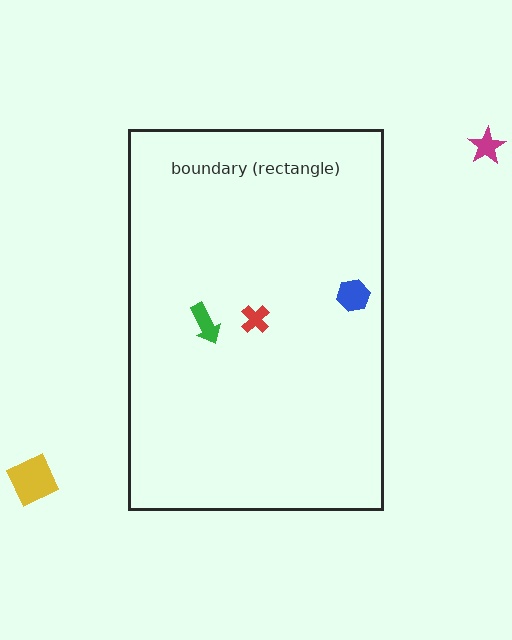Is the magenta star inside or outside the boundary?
Outside.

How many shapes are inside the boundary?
3 inside, 2 outside.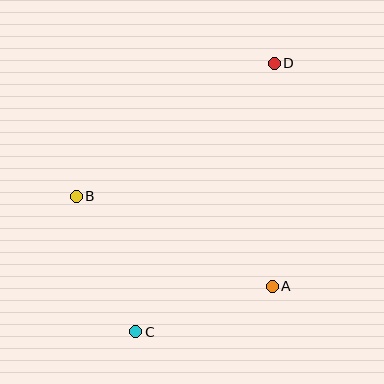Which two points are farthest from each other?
Points C and D are farthest from each other.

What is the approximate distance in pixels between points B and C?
The distance between B and C is approximately 148 pixels.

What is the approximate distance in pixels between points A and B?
The distance between A and B is approximately 215 pixels.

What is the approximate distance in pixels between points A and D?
The distance between A and D is approximately 223 pixels.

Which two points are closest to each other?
Points A and C are closest to each other.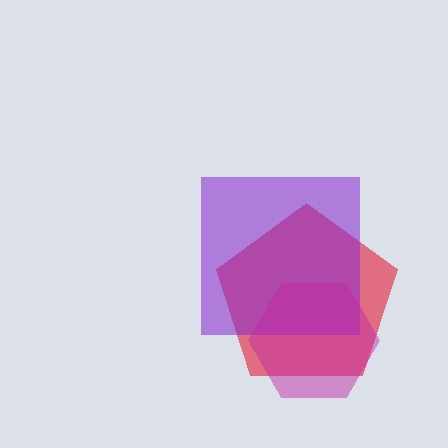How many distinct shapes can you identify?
There are 3 distinct shapes: a red pentagon, a purple square, a magenta hexagon.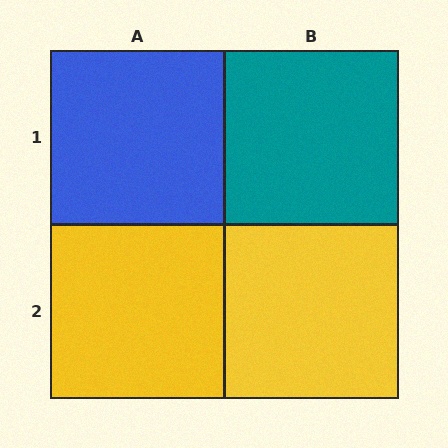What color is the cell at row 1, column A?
Blue.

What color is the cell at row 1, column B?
Teal.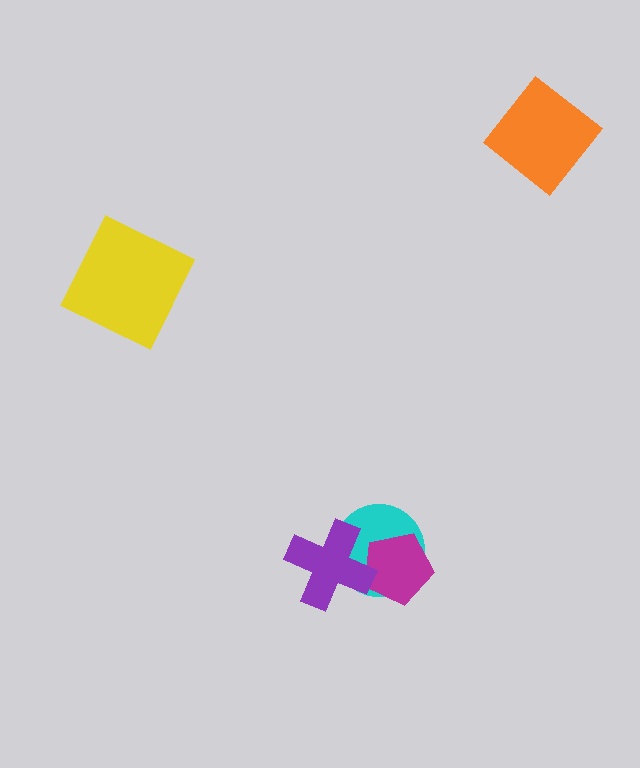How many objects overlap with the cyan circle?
2 objects overlap with the cyan circle.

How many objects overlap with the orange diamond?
0 objects overlap with the orange diamond.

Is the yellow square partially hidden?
No, no other shape covers it.